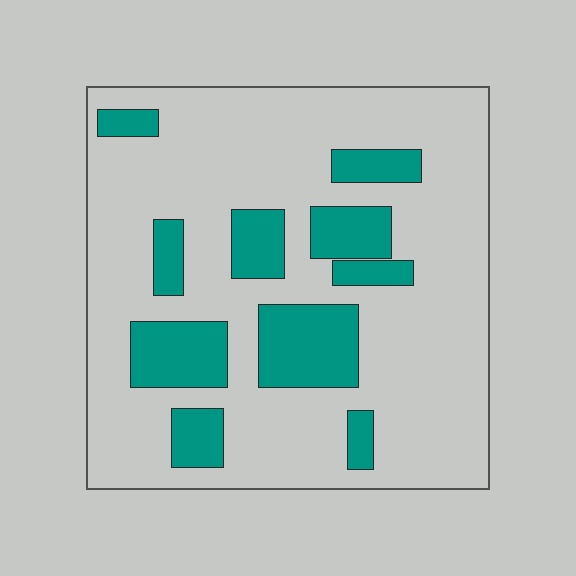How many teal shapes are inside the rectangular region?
10.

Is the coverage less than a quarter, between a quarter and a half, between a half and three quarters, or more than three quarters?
Less than a quarter.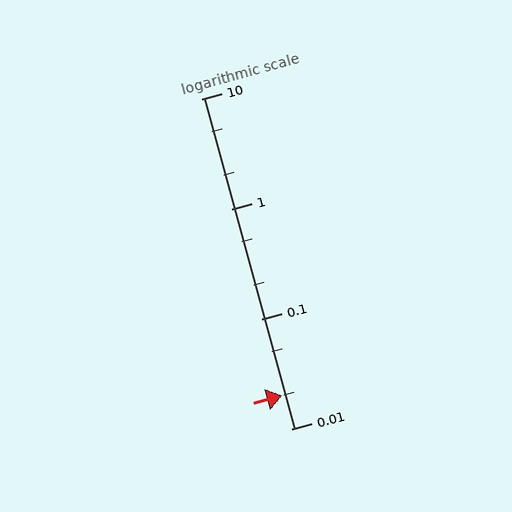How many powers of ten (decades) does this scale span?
The scale spans 3 decades, from 0.01 to 10.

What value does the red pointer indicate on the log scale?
The pointer indicates approximately 0.02.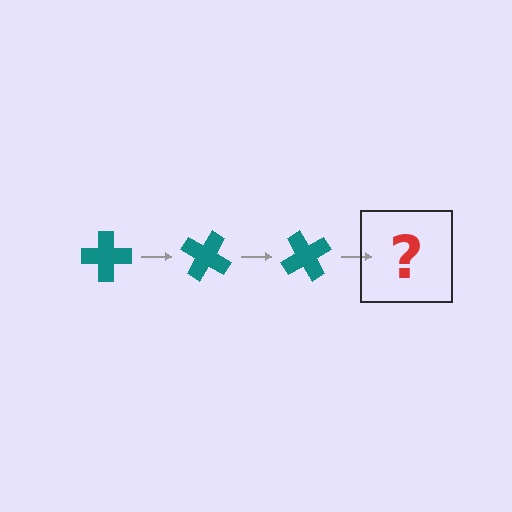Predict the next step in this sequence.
The next step is a teal cross rotated 90 degrees.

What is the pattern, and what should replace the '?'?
The pattern is that the cross rotates 30 degrees each step. The '?' should be a teal cross rotated 90 degrees.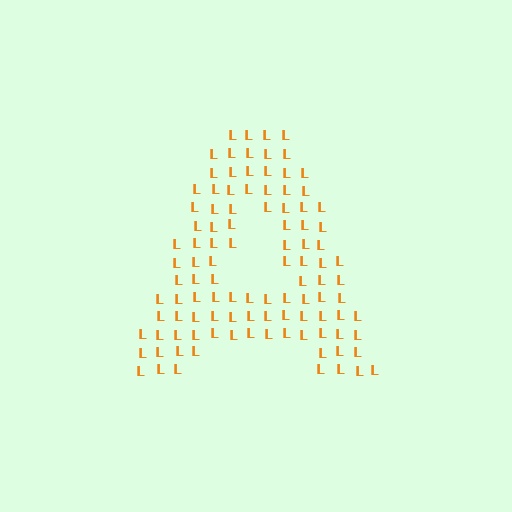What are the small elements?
The small elements are letter L's.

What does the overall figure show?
The overall figure shows the letter A.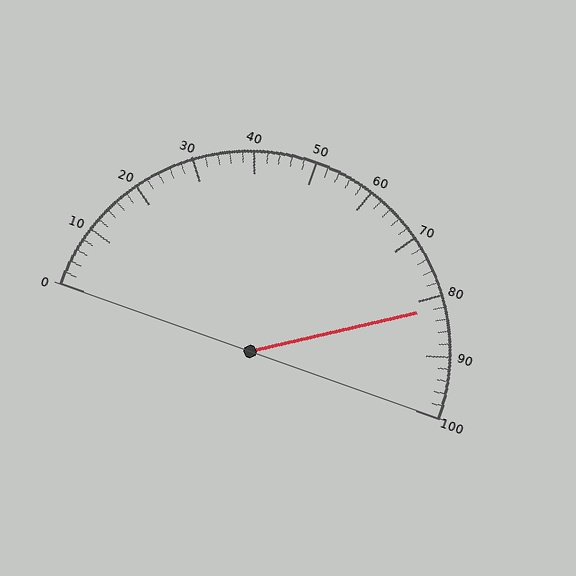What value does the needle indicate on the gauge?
The needle indicates approximately 82.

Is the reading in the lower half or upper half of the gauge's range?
The reading is in the upper half of the range (0 to 100).